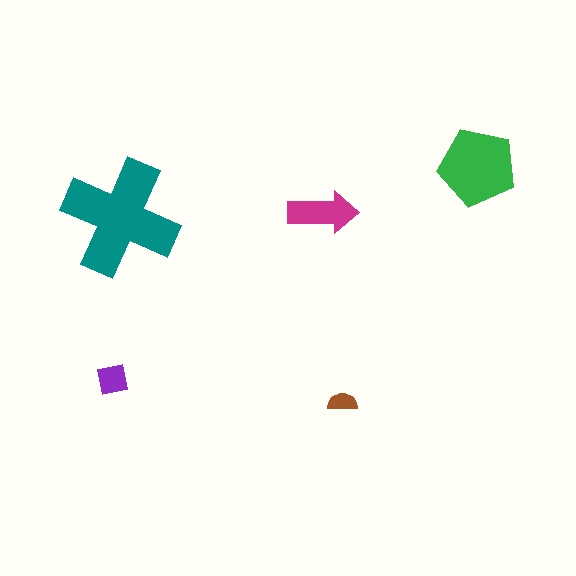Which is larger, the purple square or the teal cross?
The teal cross.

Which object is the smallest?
The brown semicircle.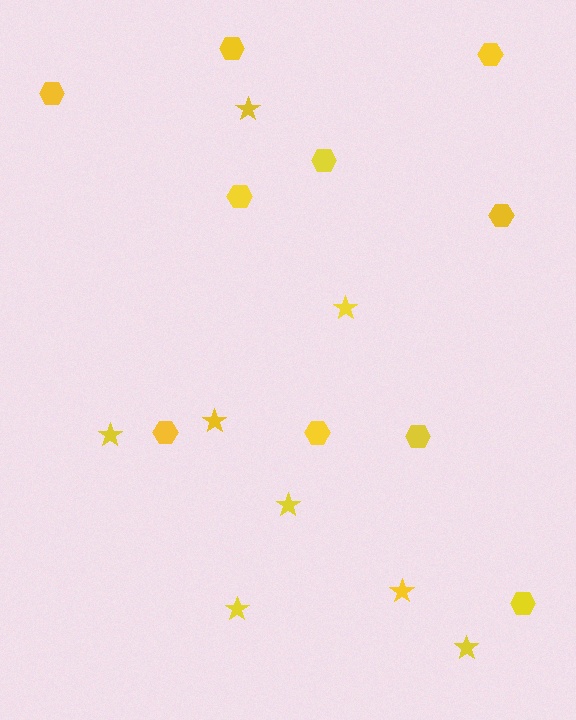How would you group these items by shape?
There are 2 groups: one group of hexagons (10) and one group of stars (8).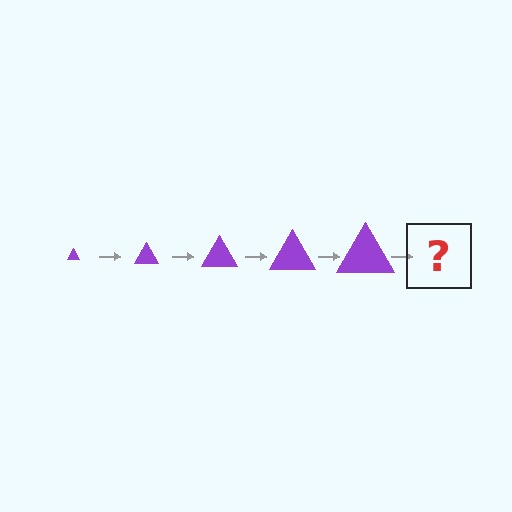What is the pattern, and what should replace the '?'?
The pattern is that the triangle gets progressively larger each step. The '?' should be a purple triangle, larger than the previous one.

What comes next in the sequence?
The next element should be a purple triangle, larger than the previous one.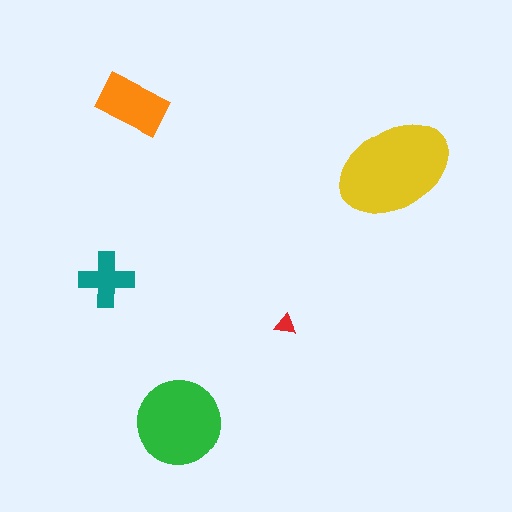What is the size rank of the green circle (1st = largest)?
2nd.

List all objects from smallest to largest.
The red triangle, the teal cross, the orange rectangle, the green circle, the yellow ellipse.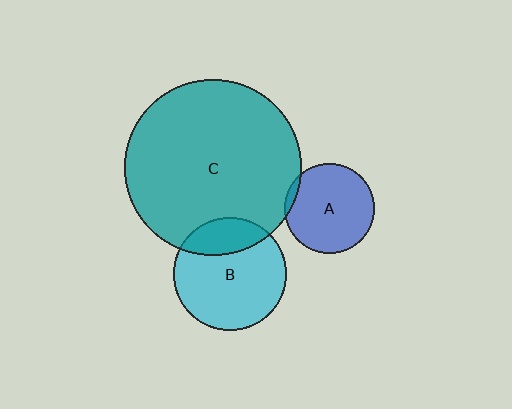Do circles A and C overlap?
Yes.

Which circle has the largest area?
Circle C (teal).